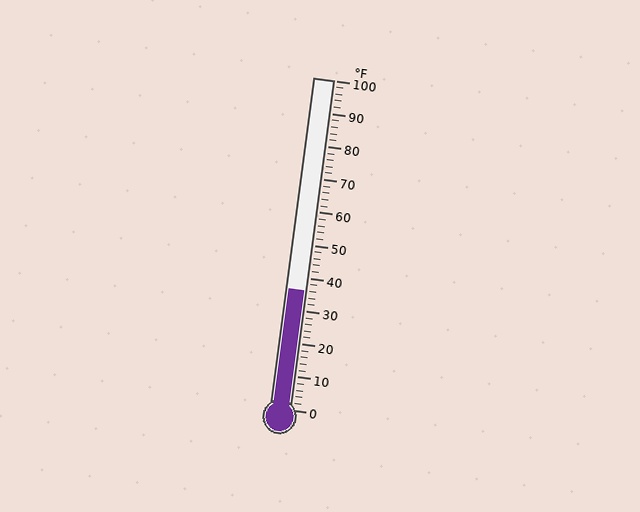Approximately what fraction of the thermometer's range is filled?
The thermometer is filled to approximately 35% of its range.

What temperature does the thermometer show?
The thermometer shows approximately 36°F.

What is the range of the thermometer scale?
The thermometer scale ranges from 0°F to 100°F.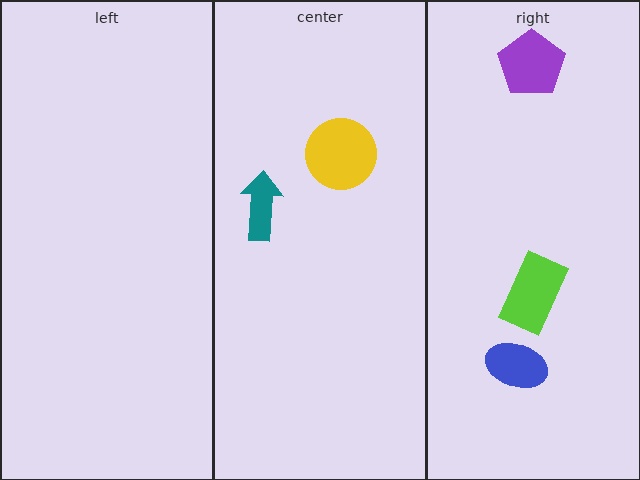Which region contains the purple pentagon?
The right region.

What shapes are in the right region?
The lime rectangle, the purple pentagon, the blue ellipse.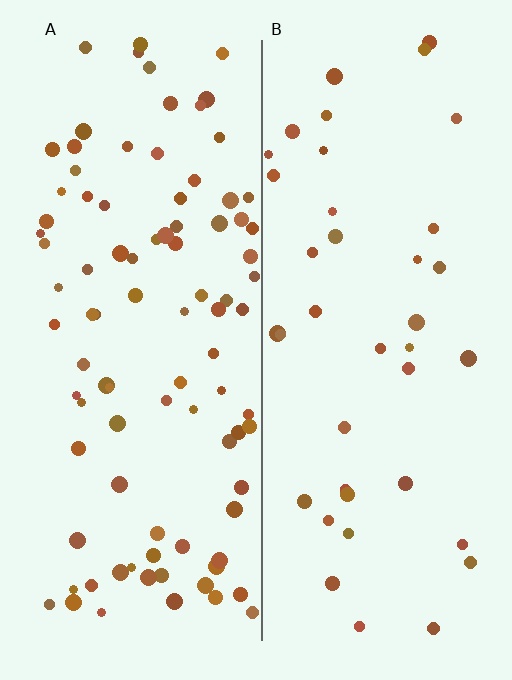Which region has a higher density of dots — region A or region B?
A (the left).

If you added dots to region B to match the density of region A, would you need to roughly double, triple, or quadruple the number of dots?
Approximately double.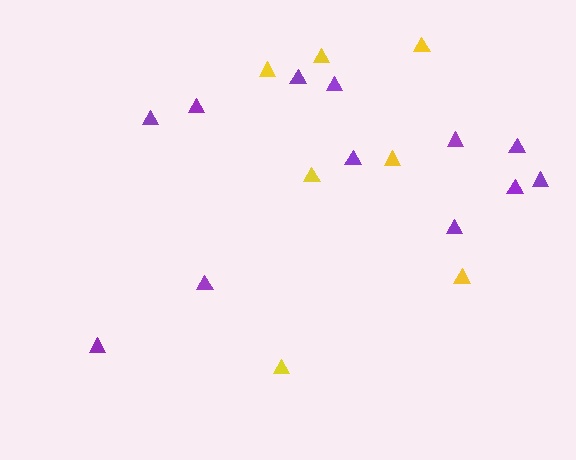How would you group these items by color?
There are 2 groups: one group of yellow triangles (7) and one group of purple triangles (12).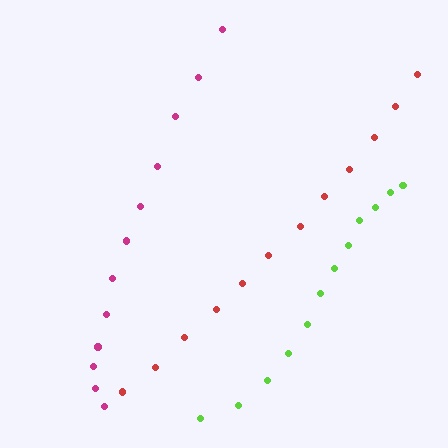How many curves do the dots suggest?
There are 3 distinct paths.